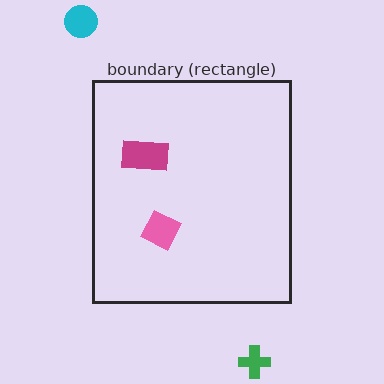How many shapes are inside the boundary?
2 inside, 2 outside.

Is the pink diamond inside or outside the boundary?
Inside.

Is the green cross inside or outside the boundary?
Outside.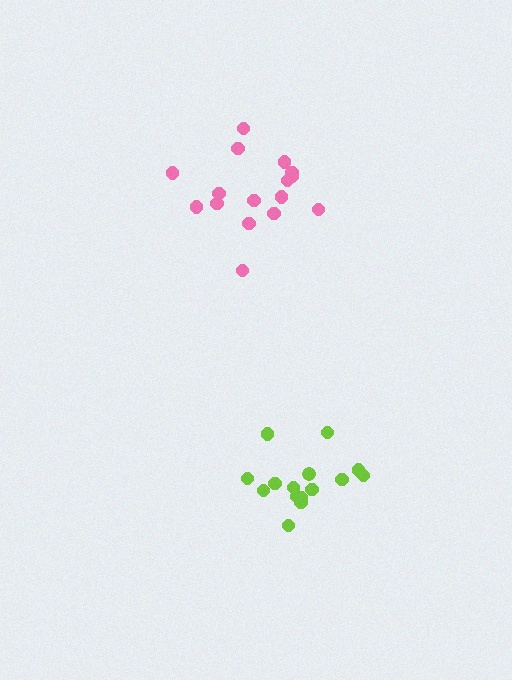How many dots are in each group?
Group 1: 16 dots, Group 2: 15 dots (31 total).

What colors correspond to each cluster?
The clusters are colored: pink, lime.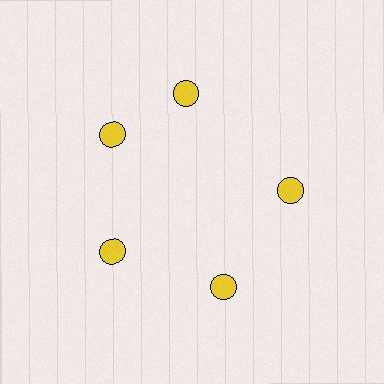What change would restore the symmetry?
The symmetry would be restored by rotating it back into even spacing with its neighbors so that all 5 circles sit at equal angles and equal distance from the center.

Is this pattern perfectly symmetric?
No. The 5 yellow circles are arranged in a ring, but one element near the 1 o'clock position is rotated out of alignment along the ring, breaking the 5-fold rotational symmetry.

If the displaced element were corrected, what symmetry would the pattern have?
It would have 5-fold rotational symmetry — the pattern would map onto itself every 72 degrees.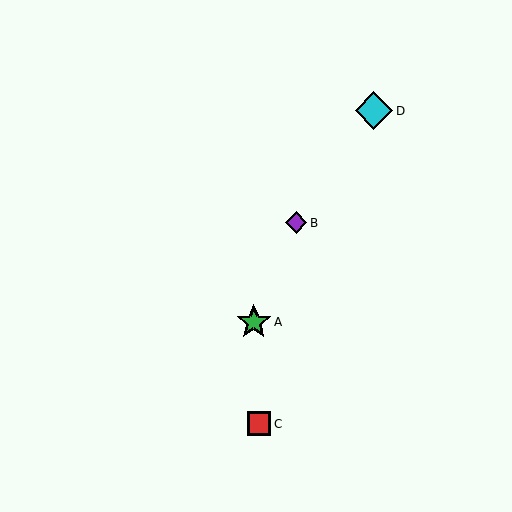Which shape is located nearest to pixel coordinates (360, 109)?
The cyan diamond (labeled D) at (374, 111) is nearest to that location.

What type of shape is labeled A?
Shape A is a green star.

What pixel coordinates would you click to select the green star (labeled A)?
Click at (254, 322) to select the green star A.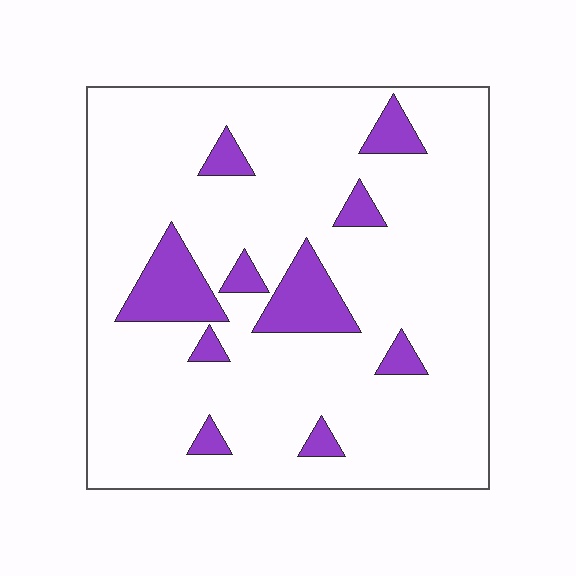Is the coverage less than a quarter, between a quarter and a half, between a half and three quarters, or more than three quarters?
Less than a quarter.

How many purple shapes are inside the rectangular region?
10.